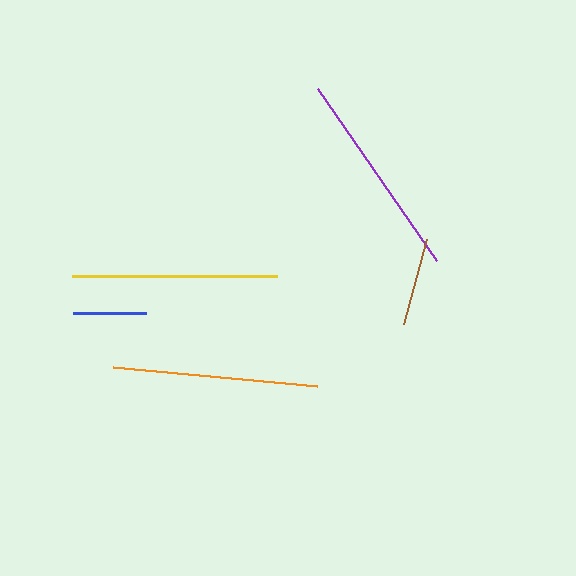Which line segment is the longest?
The purple line is the longest at approximately 210 pixels.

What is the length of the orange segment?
The orange segment is approximately 205 pixels long.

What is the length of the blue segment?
The blue segment is approximately 73 pixels long.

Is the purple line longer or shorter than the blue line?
The purple line is longer than the blue line.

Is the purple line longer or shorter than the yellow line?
The purple line is longer than the yellow line.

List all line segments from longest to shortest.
From longest to shortest: purple, yellow, orange, brown, blue.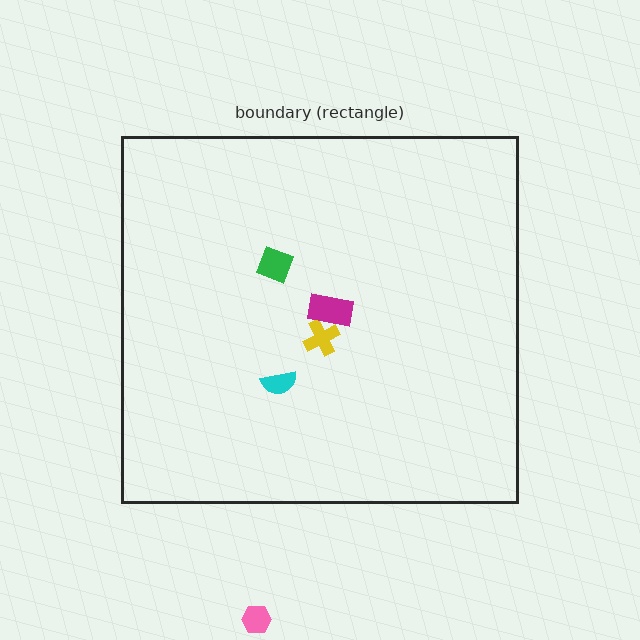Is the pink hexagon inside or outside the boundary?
Outside.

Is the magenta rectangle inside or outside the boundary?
Inside.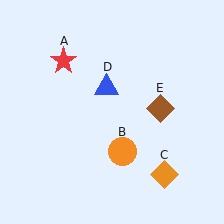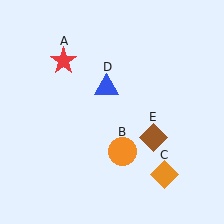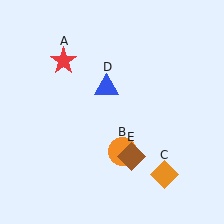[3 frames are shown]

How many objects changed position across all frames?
1 object changed position: brown diamond (object E).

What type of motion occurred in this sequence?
The brown diamond (object E) rotated clockwise around the center of the scene.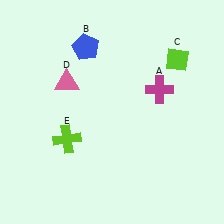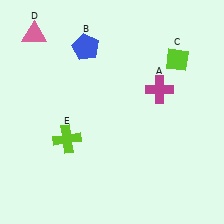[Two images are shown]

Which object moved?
The pink triangle (D) moved up.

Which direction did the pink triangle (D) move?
The pink triangle (D) moved up.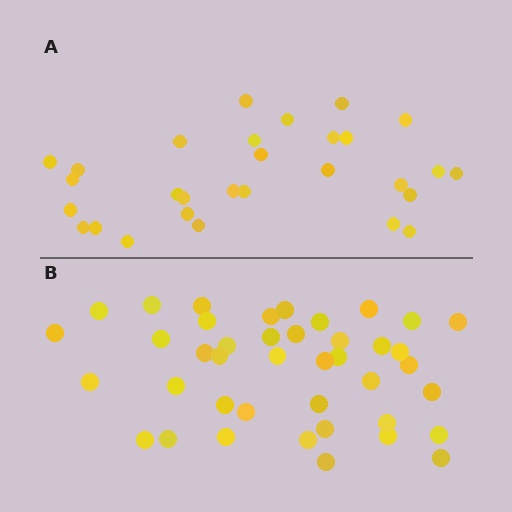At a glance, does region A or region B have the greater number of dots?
Region B (the bottom region) has more dots.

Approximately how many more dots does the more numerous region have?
Region B has roughly 12 or so more dots than region A.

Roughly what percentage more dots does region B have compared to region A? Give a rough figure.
About 40% more.